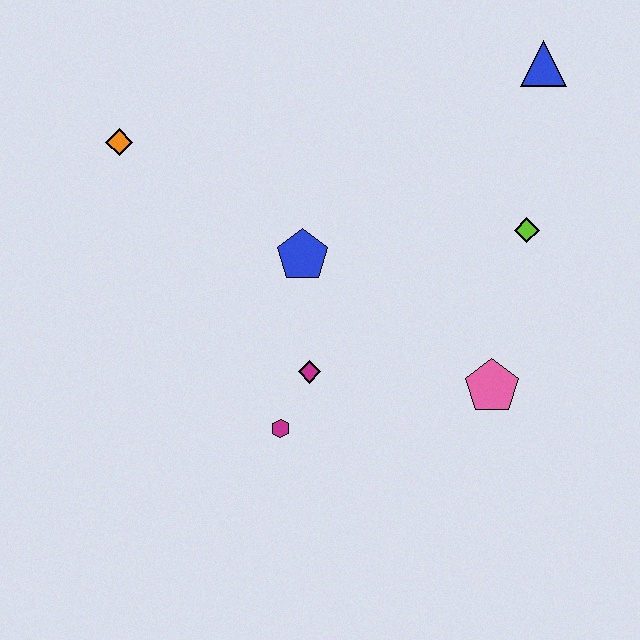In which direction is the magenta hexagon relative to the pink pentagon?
The magenta hexagon is to the left of the pink pentagon.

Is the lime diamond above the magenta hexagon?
Yes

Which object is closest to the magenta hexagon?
The magenta diamond is closest to the magenta hexagon.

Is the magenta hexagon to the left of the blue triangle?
Yes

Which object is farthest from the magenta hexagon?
The blue triangle is farthest from the magenta hexagon.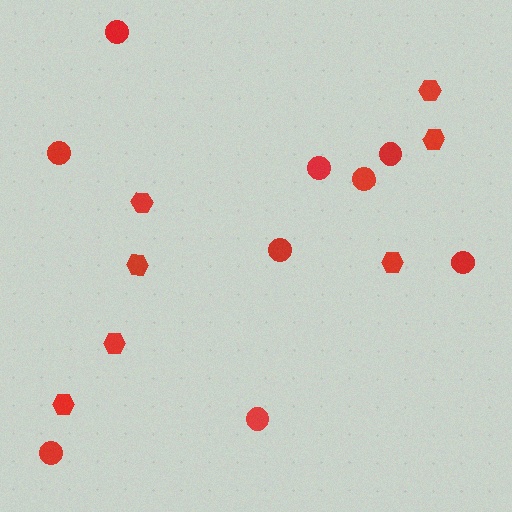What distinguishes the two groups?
There are 2 groups: one group of hexagons (7) and one group of circles (9).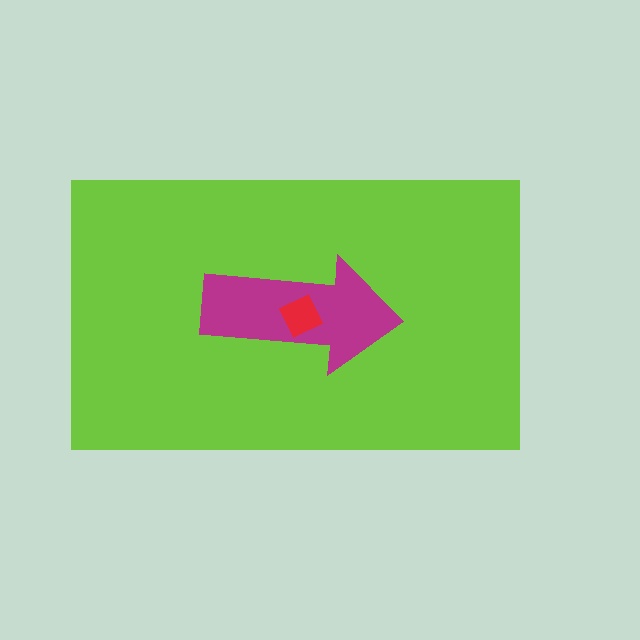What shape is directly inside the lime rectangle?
The magenta arrow.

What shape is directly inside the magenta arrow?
The red square.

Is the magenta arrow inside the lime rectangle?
Yes.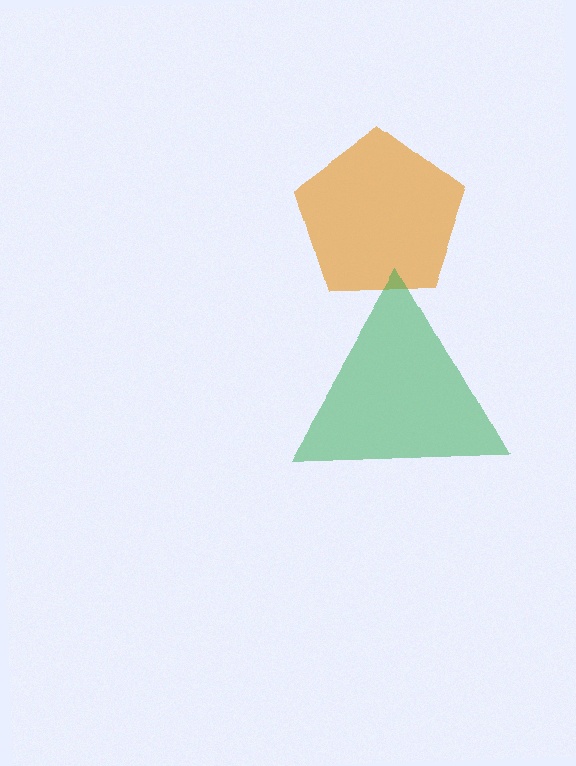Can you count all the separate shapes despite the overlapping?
Yes, there are 2 separate shapes.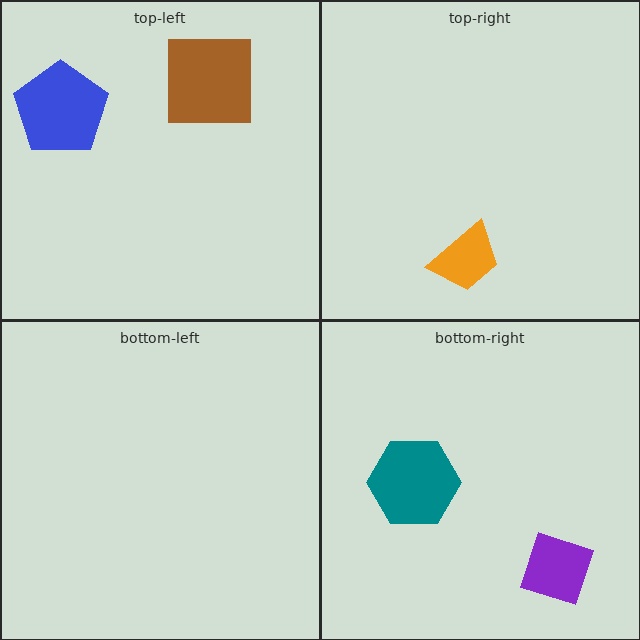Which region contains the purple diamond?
The bottom-right region.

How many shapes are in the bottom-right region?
2.